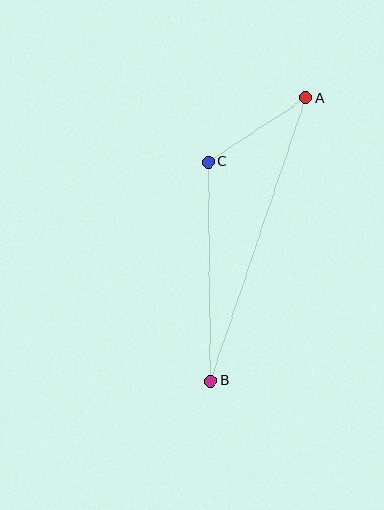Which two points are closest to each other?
Points A and C are closest to each other.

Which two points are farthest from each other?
Points A and B are farthest from each other.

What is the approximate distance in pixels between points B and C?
The distance between B and C is approximately 219 pixels.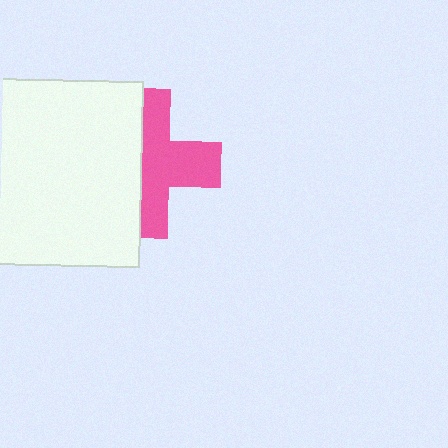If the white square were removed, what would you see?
You would see the complete pink cross.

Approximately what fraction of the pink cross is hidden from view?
Roughly 46% of the pink cross is hidden behind the white square.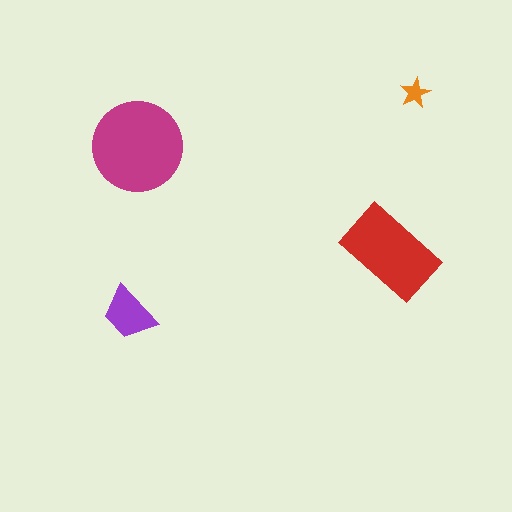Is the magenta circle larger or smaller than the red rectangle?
Larger.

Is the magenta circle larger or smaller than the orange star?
Larger.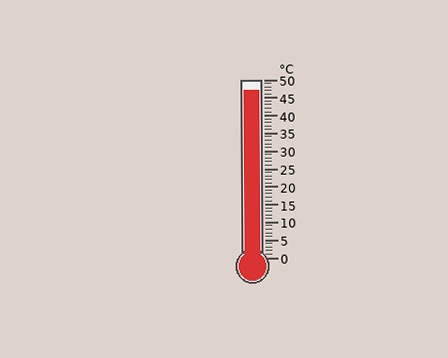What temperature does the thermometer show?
The thermometer shows approximately 47°C.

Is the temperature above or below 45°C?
The temperature is above 45°C.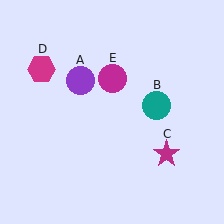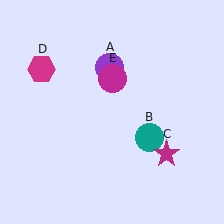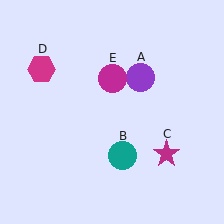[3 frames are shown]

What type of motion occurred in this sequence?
The purple circle (object A), teal circle (object B) rotated clockwise around the center of the scene.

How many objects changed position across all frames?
2 objects changed position: purple circle (object A), teal circle (object B).